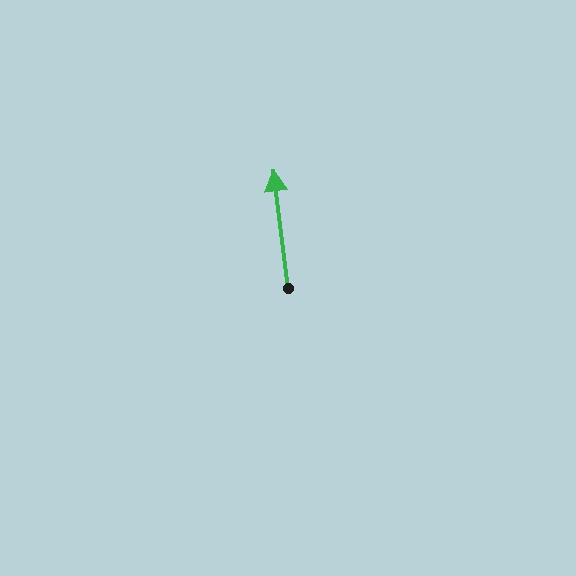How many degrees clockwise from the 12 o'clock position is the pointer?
Approximately 353 degrees.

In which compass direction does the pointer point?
North.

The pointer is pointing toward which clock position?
Roughly 12 o'clock.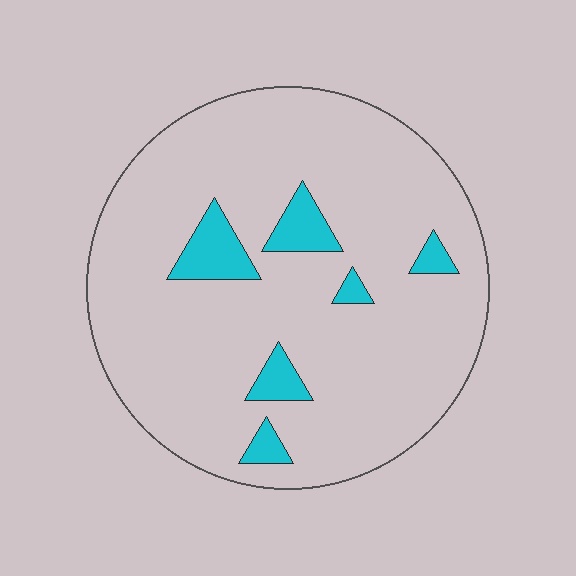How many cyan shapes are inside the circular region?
6.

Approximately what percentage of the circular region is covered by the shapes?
Approximately 10%.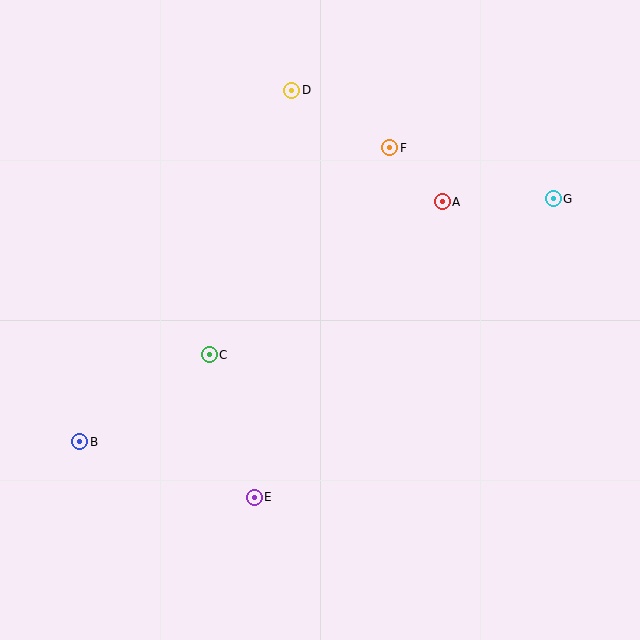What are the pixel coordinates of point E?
Point E is at (254, 497).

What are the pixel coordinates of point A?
Point A is at (442, 202).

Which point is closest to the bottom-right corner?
Point E is closest to the bottom-right corner.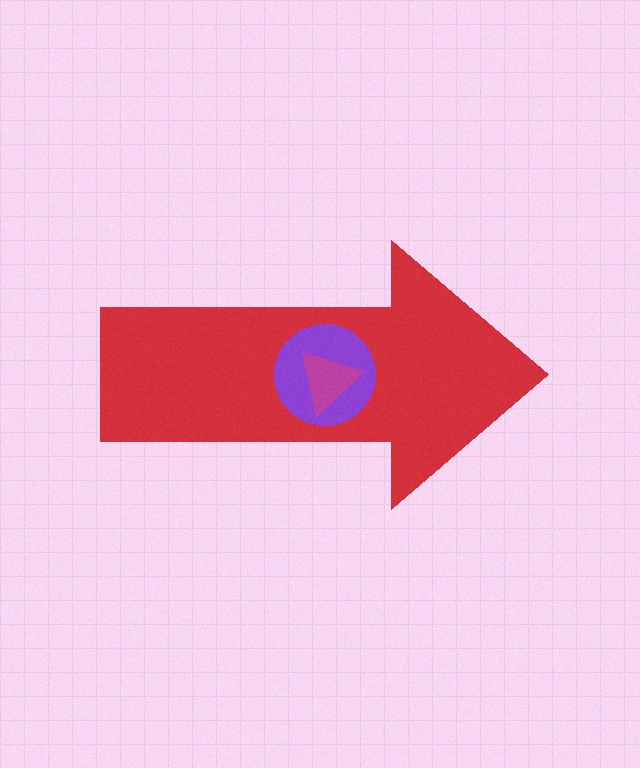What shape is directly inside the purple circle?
The magenta triangle.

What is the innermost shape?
The magenta triangle.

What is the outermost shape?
The red arrow.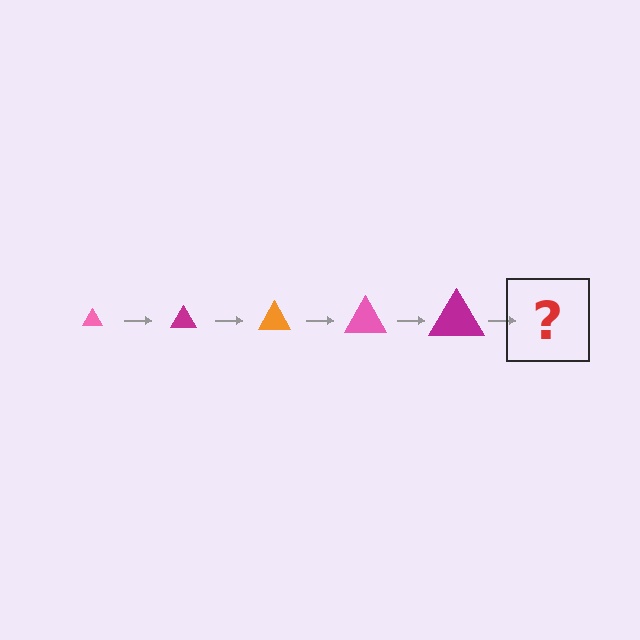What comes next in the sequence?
The next element should be an orange triangle, larger than the previous one.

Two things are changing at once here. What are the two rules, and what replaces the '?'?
The two rules are that the triangle grows larger each step and the color cycles through pink, magenta, and orange. The '?' should be an orange triangle, larger than the previous one.